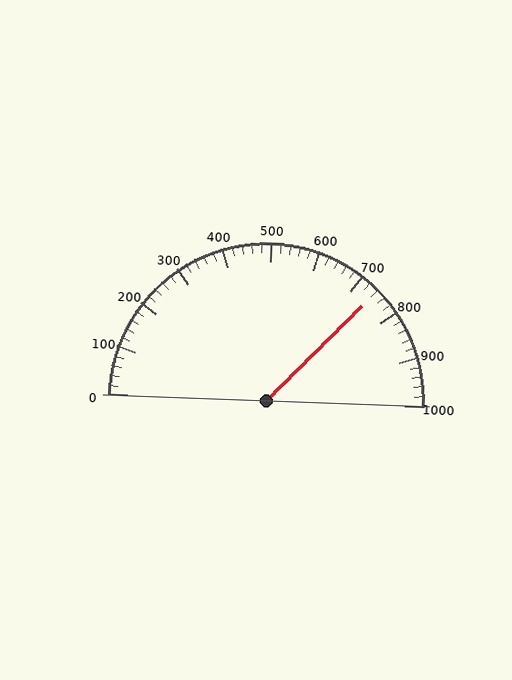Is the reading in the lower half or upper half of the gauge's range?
The reading is in the upper half of the range (0 to 1000).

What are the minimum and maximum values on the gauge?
The gauge ranges from 0 to 1000.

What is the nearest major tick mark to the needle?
The nearest major tick mark is 700.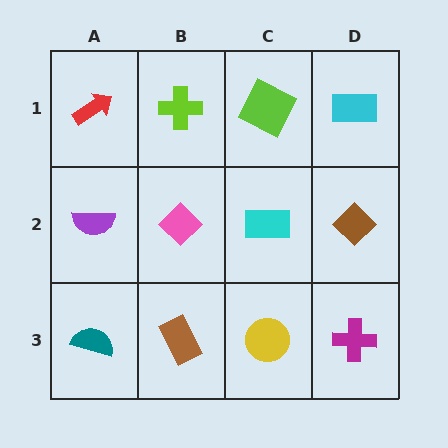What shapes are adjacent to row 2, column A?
A red arrow (row 1, column A), a teal semicircle (row 3, column A), a pink diamond (row 2, column B).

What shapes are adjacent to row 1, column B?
A pink diamond (row 2, column B), a red arrow (row 1, column A), a lime square (row 1, column C).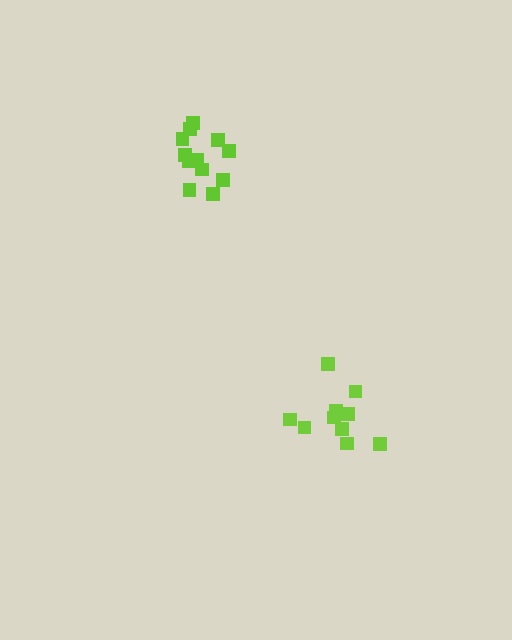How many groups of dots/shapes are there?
There are 2 groups.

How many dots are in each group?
Group 1: 10 dots, Group 2: 12 dots (22 total).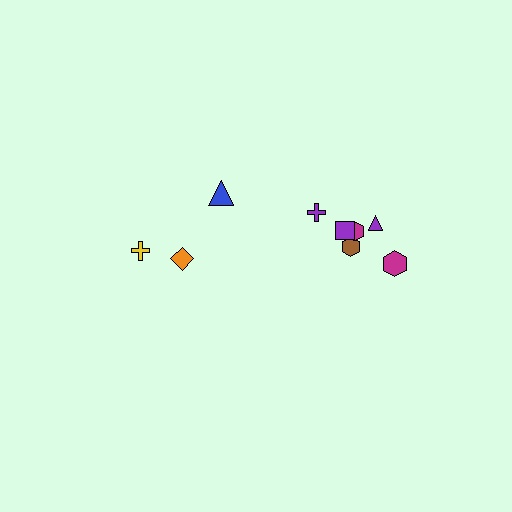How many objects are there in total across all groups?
There are 9 objects.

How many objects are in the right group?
There are 6 objects.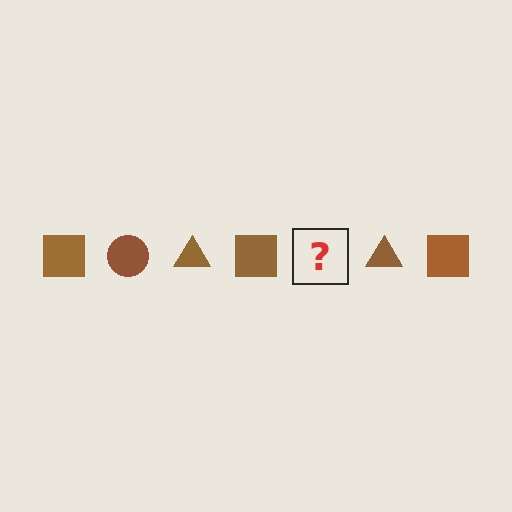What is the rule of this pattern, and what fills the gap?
The rule is that the pattern cycles through square, circle, triangle shapes in brown. The gap should be filled with a brown circle.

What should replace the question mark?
The question mark should be replaced with a brown circle.